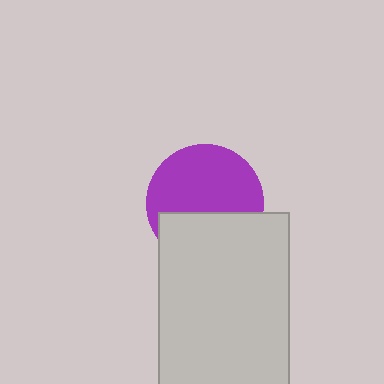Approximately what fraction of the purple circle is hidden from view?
Roughly 40% of the purple circle is hidden behind the light gray rectangle.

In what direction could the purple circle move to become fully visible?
The purple circle could move up. That would shift it out from behind the light gray rectangle entirely.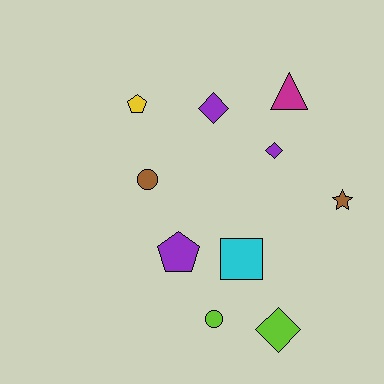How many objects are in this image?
There are 10 objects.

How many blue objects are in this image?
There are no blue objects.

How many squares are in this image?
There is 1 square.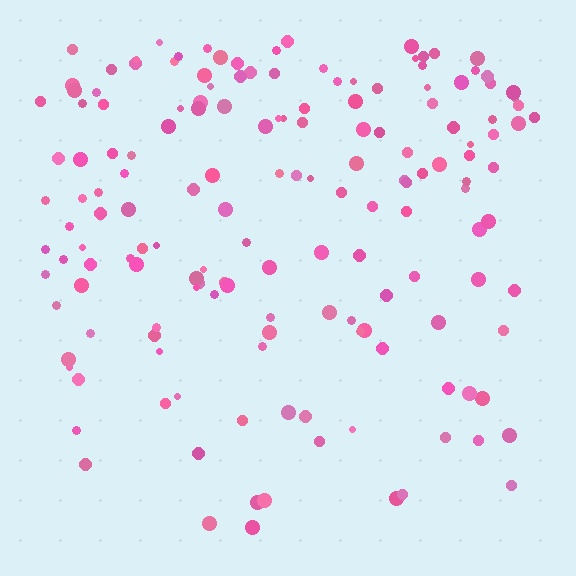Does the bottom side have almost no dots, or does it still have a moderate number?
Still a moderate number, just noticeably fewer than the top.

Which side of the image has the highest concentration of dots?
The top.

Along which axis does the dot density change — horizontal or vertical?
Vertical.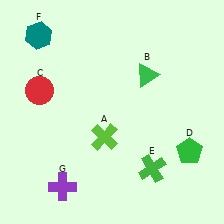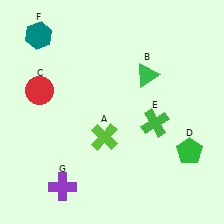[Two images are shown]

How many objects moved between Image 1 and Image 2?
1 object moved between the two images.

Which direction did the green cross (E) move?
The green cross (E) moved up.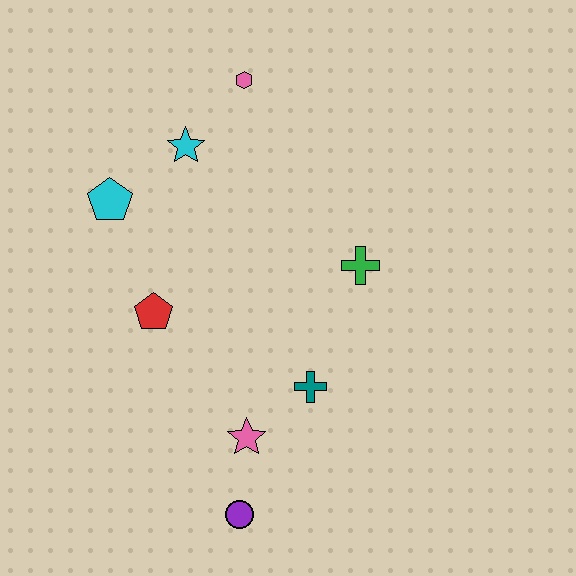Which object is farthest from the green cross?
The purple circle is farthest from the green cross.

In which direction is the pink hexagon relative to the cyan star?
The pink hexagon is above the cyan star.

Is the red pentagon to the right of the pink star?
No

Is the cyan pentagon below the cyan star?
Yes